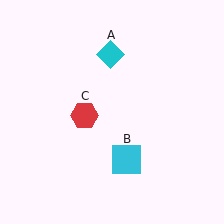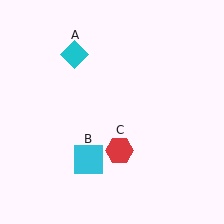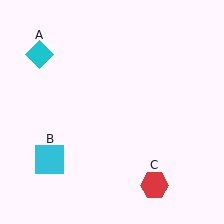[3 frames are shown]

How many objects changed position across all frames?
3 objects changed position: cyan diamond (object A), cyan square (object B), red hexagon (object C).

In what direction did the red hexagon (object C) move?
The red hexagon (object C) moved down and to the right.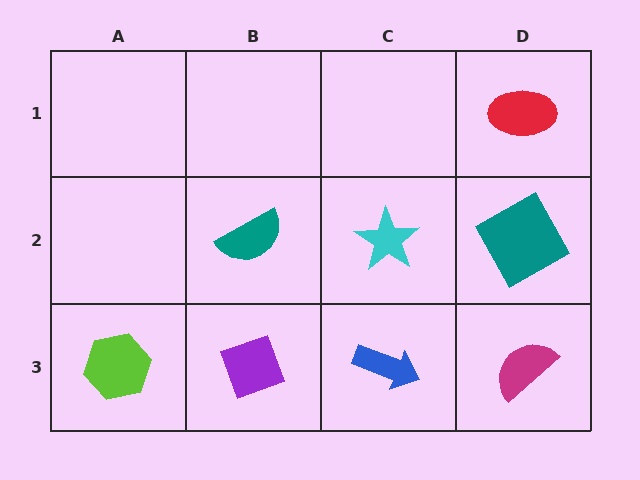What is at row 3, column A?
A lime hexagon.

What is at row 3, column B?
A purple diamond.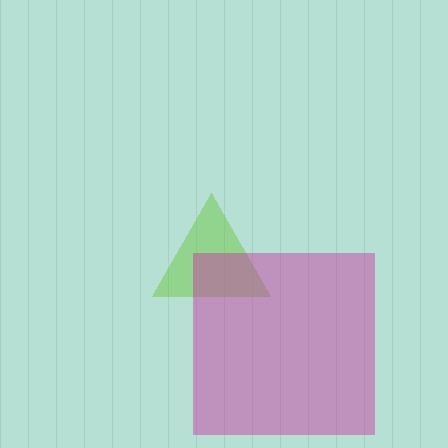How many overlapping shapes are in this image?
There are 2 overlapping shapes in the image.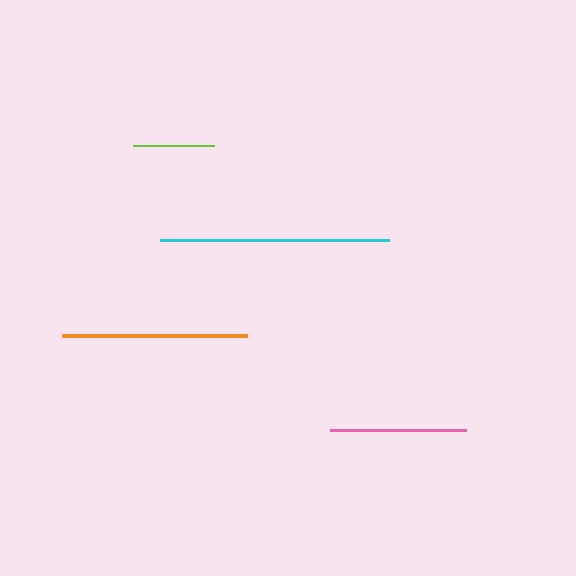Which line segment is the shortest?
The lime line is the shortest at approximately 81 pixels.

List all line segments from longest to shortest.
From longest to shortest: cyan, orange, pink, lime.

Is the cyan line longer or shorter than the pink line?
The cyan line is longer than the pink line.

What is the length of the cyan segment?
The cyan segment is approximately 229 pixels long.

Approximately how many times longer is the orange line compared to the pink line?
The orange line is approximately 1.4 times the length of the pink line.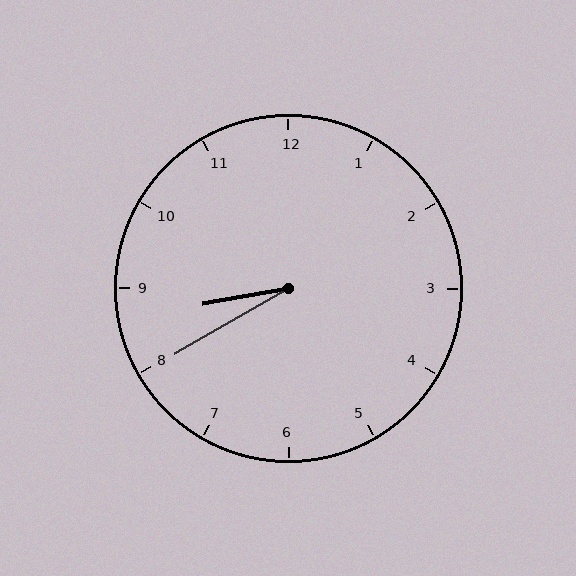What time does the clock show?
8:40.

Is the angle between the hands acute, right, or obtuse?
It is acute.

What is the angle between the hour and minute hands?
Approximately 20 degrees.